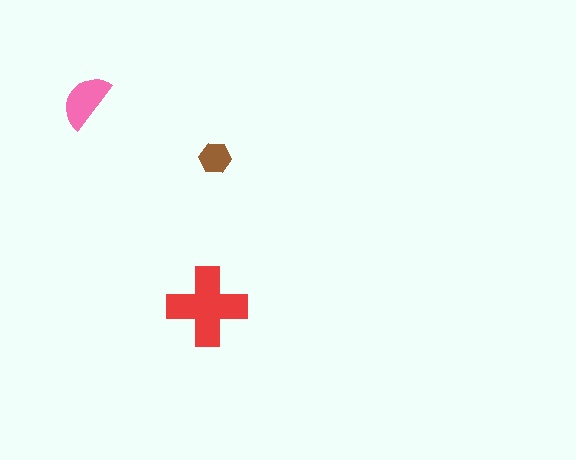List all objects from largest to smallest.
The red cross, the pink semicircle, the brown hexagon.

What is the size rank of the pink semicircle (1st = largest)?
2nd.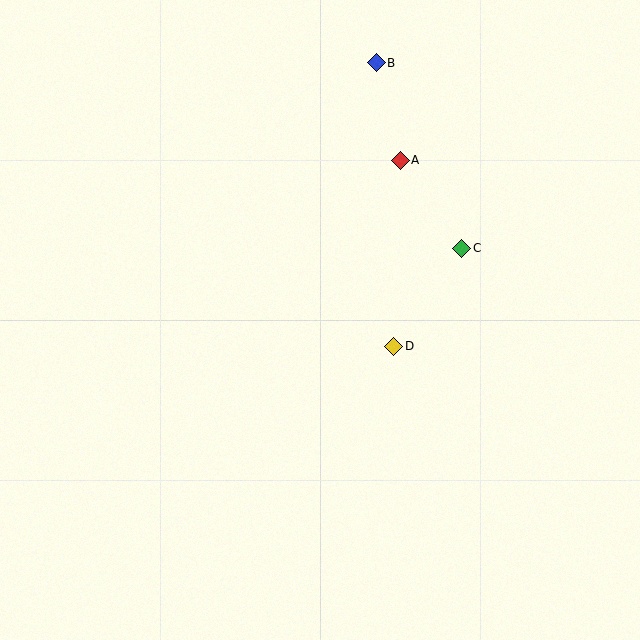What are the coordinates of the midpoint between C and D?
The midpoint between C and D is at (428, 297).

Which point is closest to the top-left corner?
Point B is closest to the top-left corner.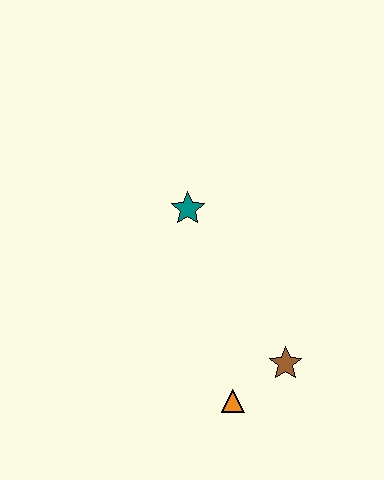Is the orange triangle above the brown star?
No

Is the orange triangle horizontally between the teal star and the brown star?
Yes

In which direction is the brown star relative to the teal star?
The brown star is below the teal star.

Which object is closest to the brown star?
The orange triangle is closest to the brown star.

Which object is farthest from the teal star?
The orange triangle is farthest from the teal star.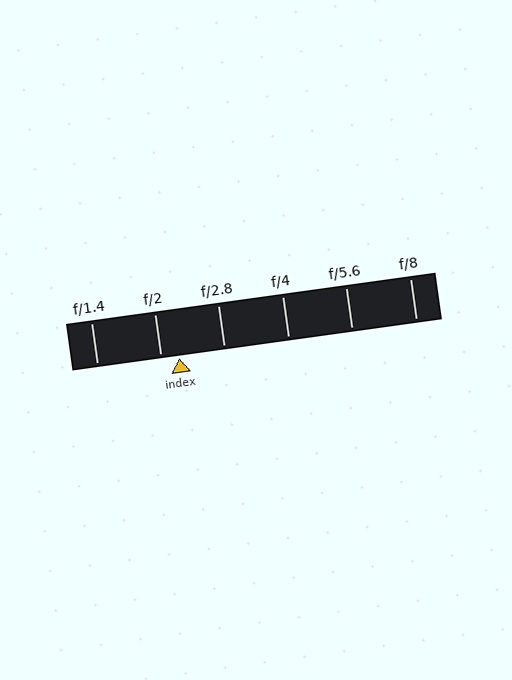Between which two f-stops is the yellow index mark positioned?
The index mark is between f/2 and f/2.8.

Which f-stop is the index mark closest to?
The index mark is closest to f/2.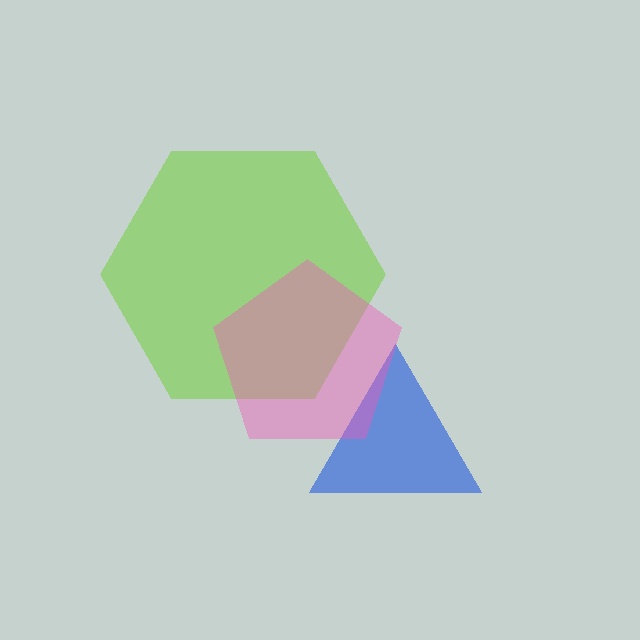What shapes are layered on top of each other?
The layered shapes are: a lime hexagon, a blue triangle, a pink pentagon.